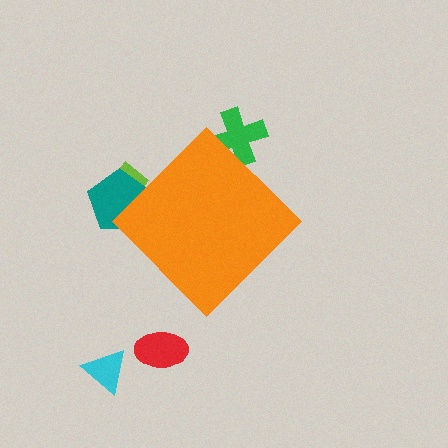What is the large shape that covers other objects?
An orange diamond.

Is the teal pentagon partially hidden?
Yes, the teal pentagon is partially hidden behind the orange diamond.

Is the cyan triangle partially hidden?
No, the cyan triangle is fully visible.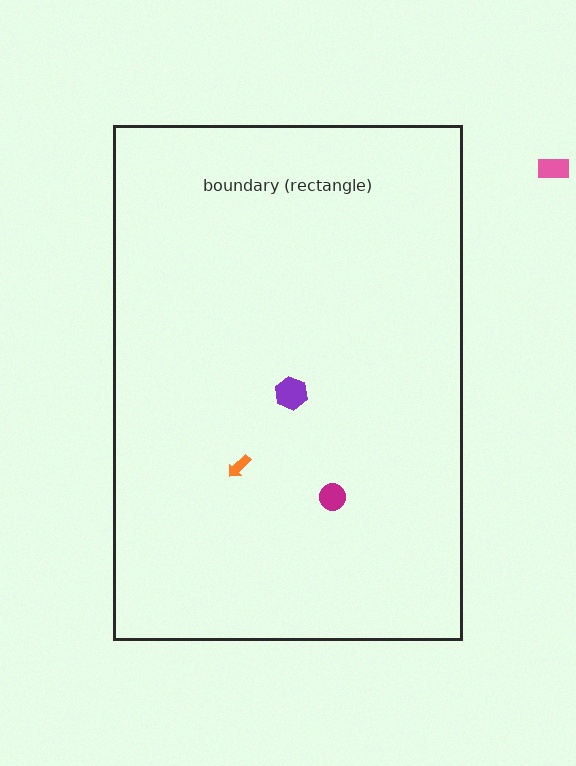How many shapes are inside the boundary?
3 inside, 1 outside.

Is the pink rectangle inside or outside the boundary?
Outside.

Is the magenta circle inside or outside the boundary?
Inside.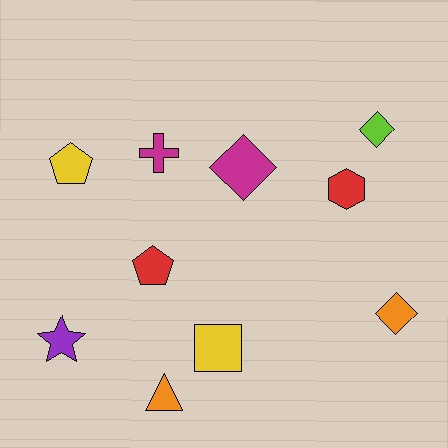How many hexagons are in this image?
There is 1 hexagon.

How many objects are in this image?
There are 10 objects.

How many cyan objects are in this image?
There are no cyan objects.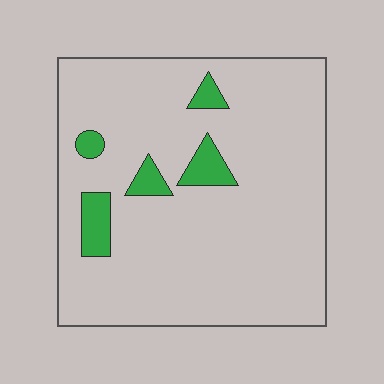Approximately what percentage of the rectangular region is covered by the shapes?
Approximately 10%.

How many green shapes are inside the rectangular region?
5.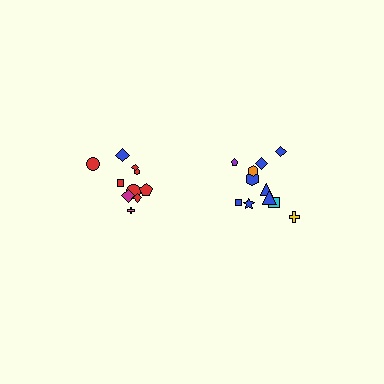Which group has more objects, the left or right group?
The right group.